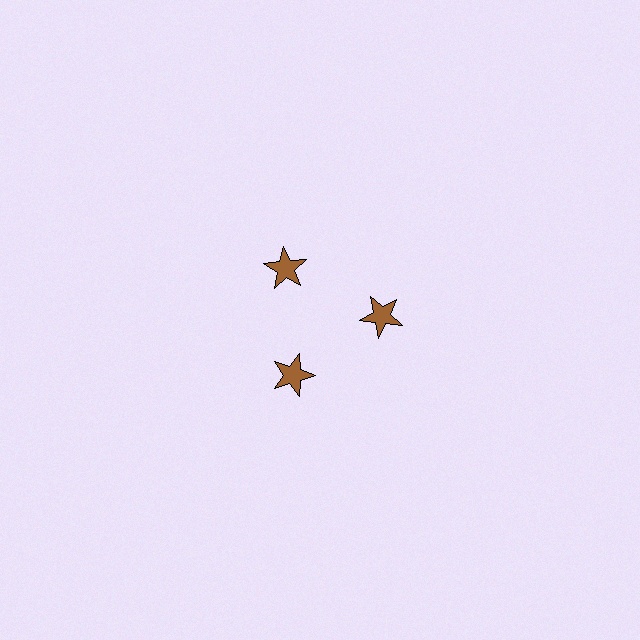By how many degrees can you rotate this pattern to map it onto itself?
The pattern maps onto itself every 120 degrees of rotation.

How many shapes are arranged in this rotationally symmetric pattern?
There are 3 shapes, arranged in 3 groups of 1.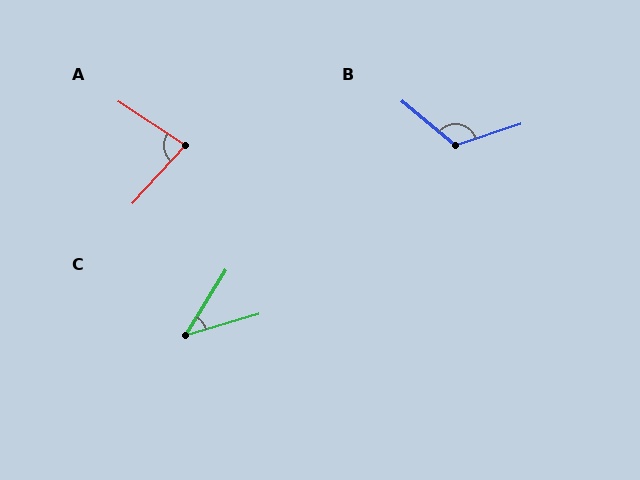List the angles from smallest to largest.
C (42°), A (81°), B (122°).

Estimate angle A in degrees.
Approximately 81 degrees.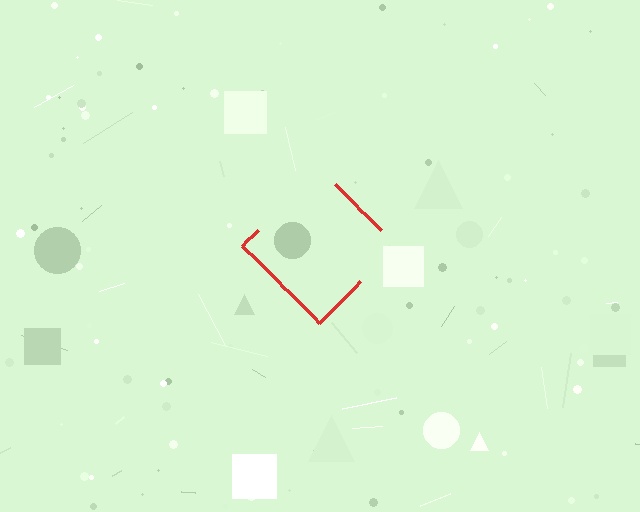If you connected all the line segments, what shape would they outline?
They would outline a diamond.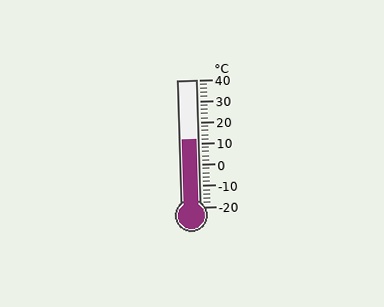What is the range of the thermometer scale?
The thermometer scale ranges from -20°C to 40°C.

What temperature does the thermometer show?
The thermometer shows approximately 12°C.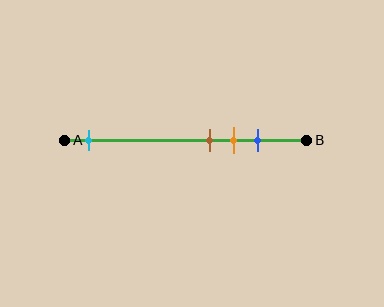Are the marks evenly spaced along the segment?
No, the marks are not evenly spaced.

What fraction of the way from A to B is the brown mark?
The brown mark is approximately 60% (0.6) of the way from A to B.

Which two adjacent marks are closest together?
The brown and orange marks are the closest adjacent pair.